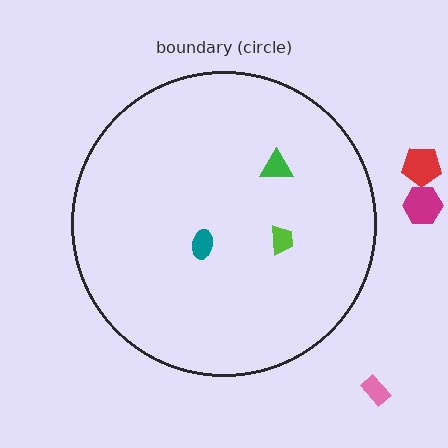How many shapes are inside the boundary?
3 inside, 3 outside.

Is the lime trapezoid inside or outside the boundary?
Inside.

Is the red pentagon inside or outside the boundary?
Outside.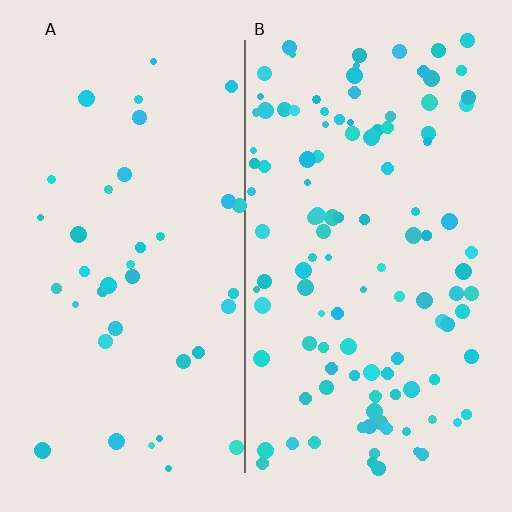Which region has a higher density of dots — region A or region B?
B (the right).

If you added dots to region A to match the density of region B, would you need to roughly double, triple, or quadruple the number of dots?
Approximately triple.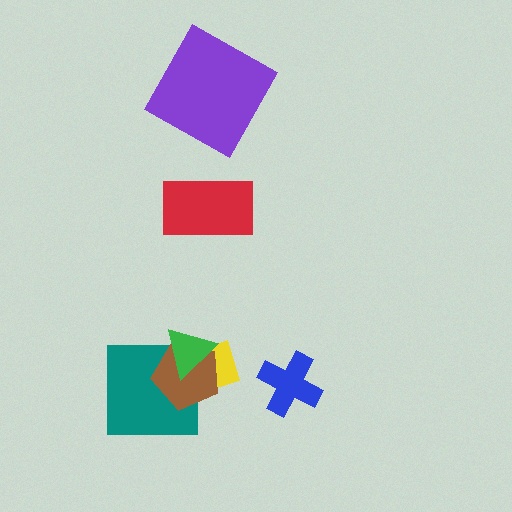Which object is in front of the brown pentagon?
The green triangle is in front of the brown pentagon.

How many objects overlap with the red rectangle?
0 objects overlap with the red rectangle.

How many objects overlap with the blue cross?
0 objects overlap with the blue cross.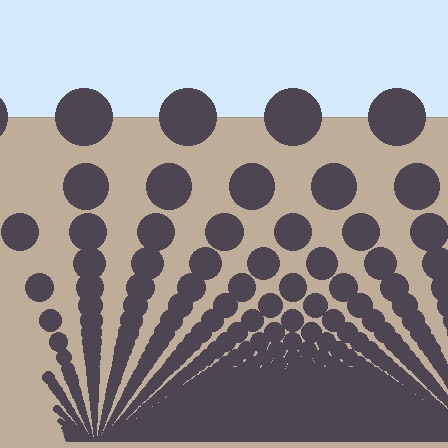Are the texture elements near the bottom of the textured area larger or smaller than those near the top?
Smaller. The gradient is inverted — elements near the bottom are smaller and denser.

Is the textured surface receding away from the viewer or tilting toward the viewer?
The surface appears to tilt toward the viewer. Texture elements get larger and sparser toward the top.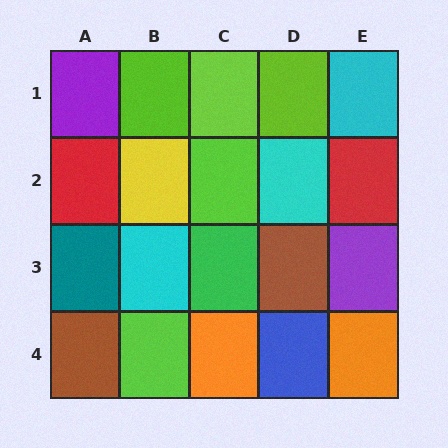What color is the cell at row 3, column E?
Purple.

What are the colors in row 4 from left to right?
Brown, lime, orange, blue, orange.